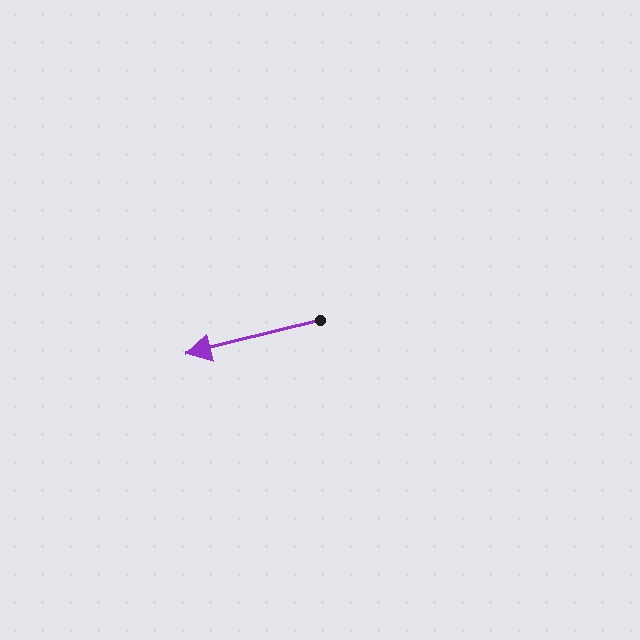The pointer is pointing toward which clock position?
Roughly 9 o'clock.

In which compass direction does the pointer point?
West.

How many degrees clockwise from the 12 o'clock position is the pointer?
Approximately 256 degrees.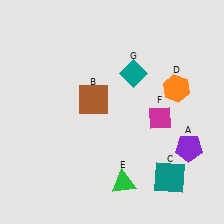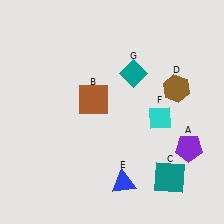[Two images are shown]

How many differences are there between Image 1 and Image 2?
There are 3 differences between the two images.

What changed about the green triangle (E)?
In Image 1, E is green. In Image 2, it changed to blue.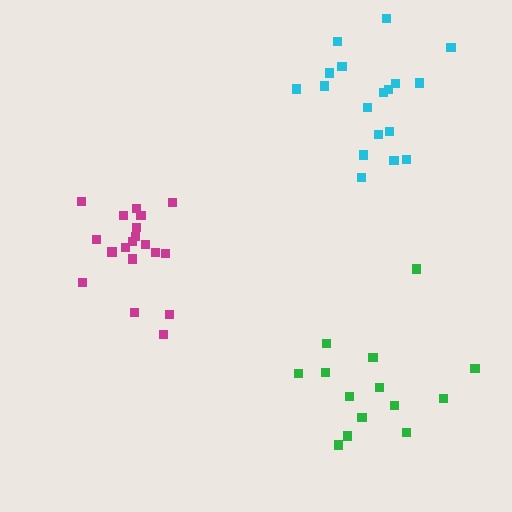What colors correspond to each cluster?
The clusters are colored: green, cyan, magenta.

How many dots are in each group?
Group 1: 14 dots, Group 2: 18 dots, Group 3: 19 dots (51 total).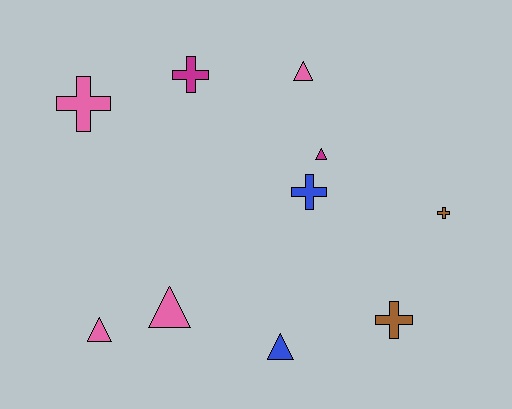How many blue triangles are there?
There is 1 blue triangle.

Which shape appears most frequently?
Triangle, with 5 objects.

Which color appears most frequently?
Pink, with 4 objects.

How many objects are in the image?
There are 10 objects.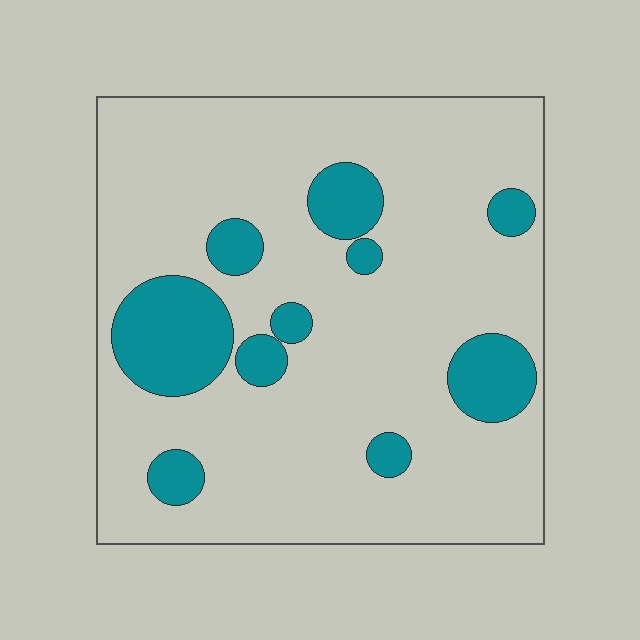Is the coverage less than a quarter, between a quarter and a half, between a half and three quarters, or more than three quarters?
Less than a quarter.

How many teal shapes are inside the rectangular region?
10.